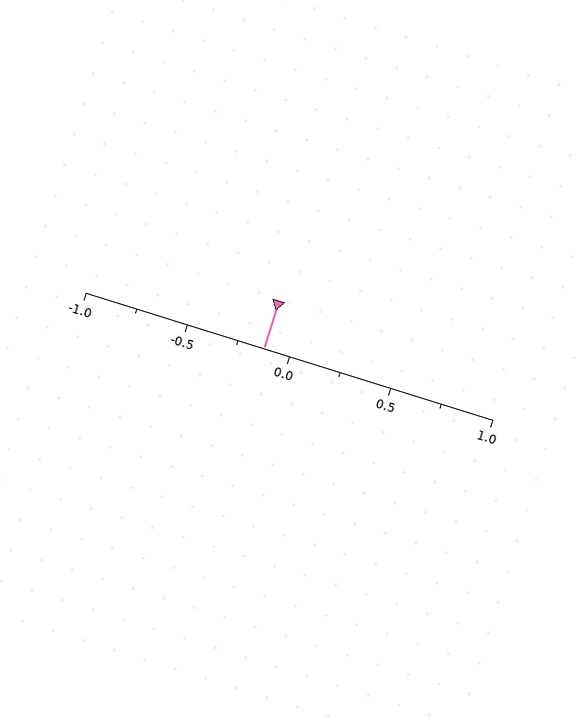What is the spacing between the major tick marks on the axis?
The major ticks are spaced 0.5 apart.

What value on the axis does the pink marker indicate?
The marker indicates approximately -0.12.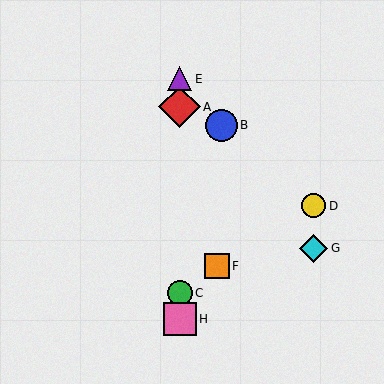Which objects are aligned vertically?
Objects A, C, E, H are aligned vertically.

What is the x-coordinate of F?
Object F is at x≈217.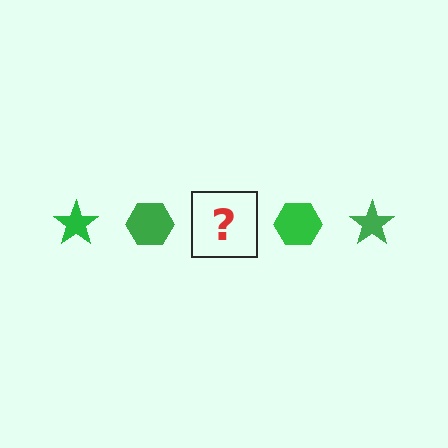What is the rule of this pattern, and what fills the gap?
The rule is that the pattern cycles through star, hexagon shapes in green. The gap should be filled with a green star.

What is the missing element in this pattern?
The missing element is a green star.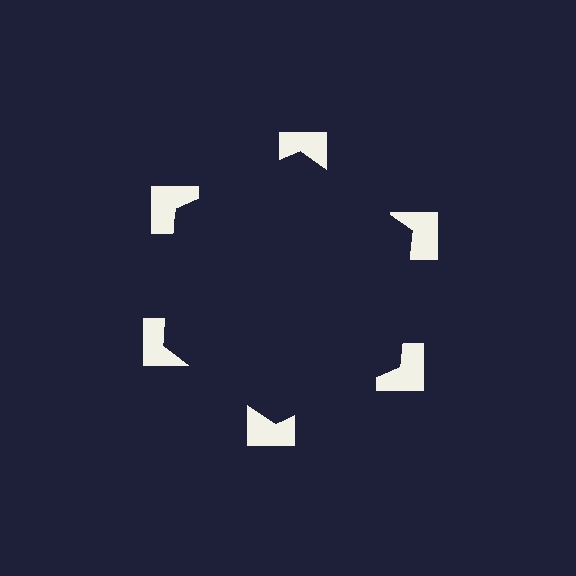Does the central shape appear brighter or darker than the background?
It typically appears slightly darker than the background, even though no actual brightness change is drawn.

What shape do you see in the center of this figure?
An illusory hexagon — its edges are inferred from the aligned wedge cuts in the notched squares, not physically drawn.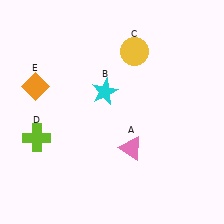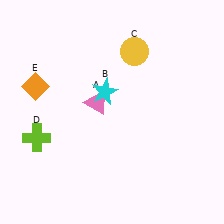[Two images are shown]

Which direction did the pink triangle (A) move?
The pink triangle (A) moved up.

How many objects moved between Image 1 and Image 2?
1 object moved between the two images.